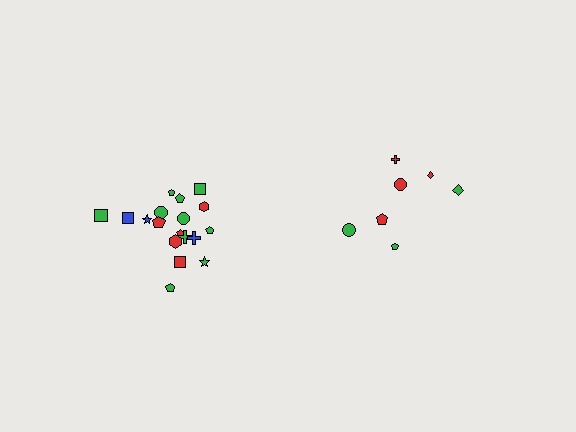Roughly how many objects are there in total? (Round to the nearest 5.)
Roughly 25 objects in total.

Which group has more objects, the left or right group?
The left group.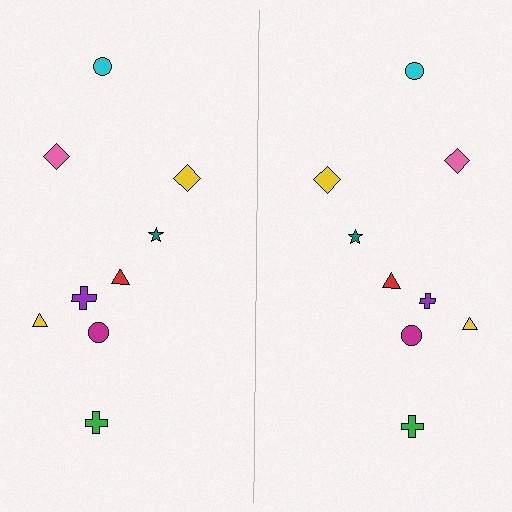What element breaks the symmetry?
The purple cross on the right side has a different size than its mirror counterpart.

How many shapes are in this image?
There are 18 shapes in this image.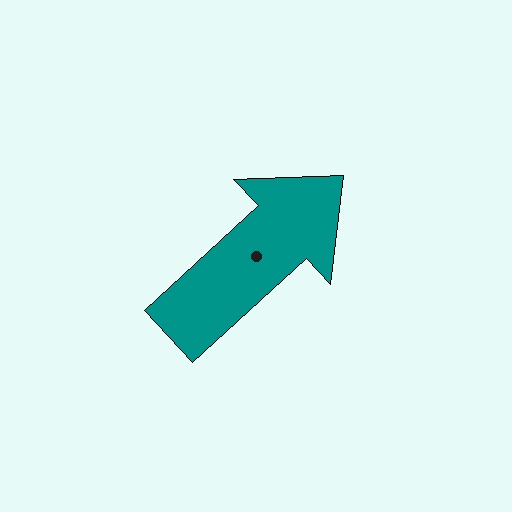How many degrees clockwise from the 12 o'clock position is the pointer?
Approximately 47 degrees.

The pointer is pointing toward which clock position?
Roughly 2 o'clock.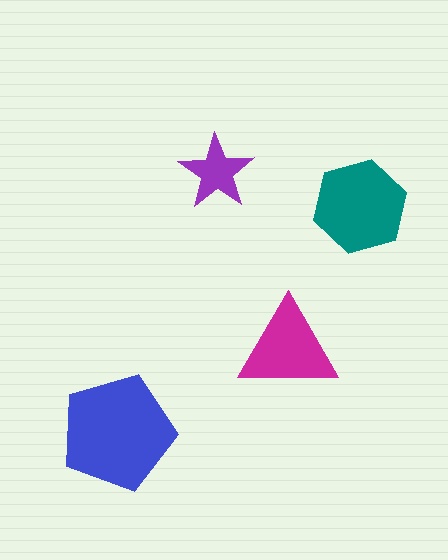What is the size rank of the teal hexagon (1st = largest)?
2nd.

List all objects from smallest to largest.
The purple star, the magenta triangle, the teal hexagon, the blue pentagon.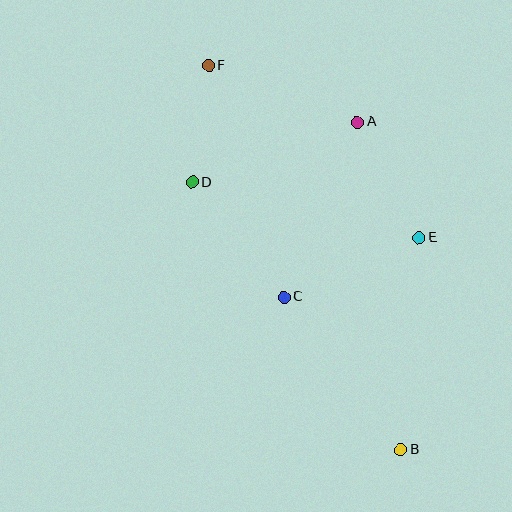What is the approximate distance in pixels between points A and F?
The distance between A and F is approximately 159 pixels.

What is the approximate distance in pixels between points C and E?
The distance between C and E is approximately 148 pixels.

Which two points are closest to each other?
Points D and F are closest to each other.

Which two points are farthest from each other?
Points B and F are farthest from each other.